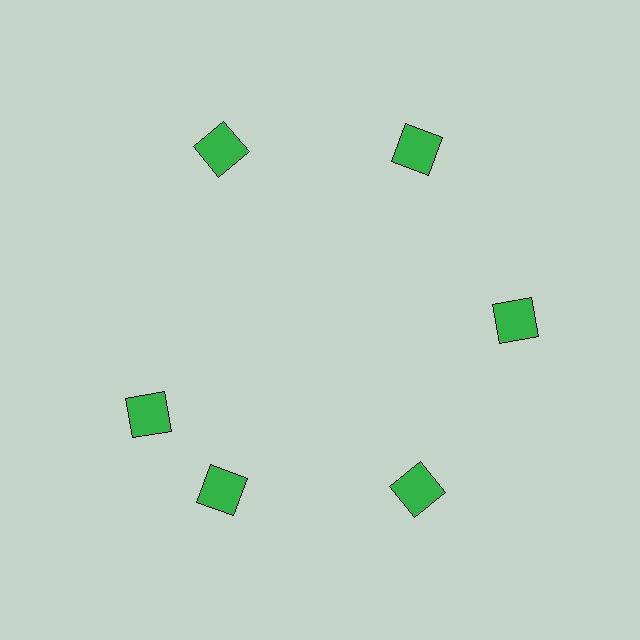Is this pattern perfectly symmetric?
No. The 6 green squares are arranged in a ring, but one element near the 9 o'clock position is rotated out of alignment along the ring, breaking the 6-fold rotational symmetry.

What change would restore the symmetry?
The symmetry would be restored by rotating it back into even spacing with its neighbors so that all 6 squares sit at equal angles and equal distance from the center.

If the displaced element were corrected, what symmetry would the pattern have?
It would have 6-fold rotational symmetry — the pattern would map onto itself every 60 degrees.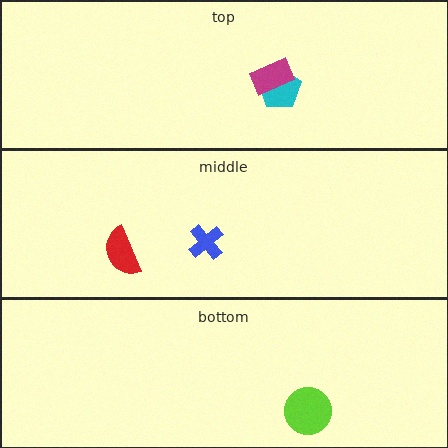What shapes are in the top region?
The cyan pentagon, the magenta rectangle.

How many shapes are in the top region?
2.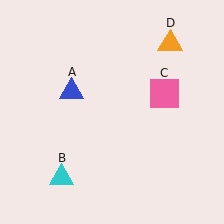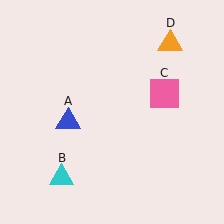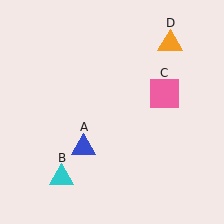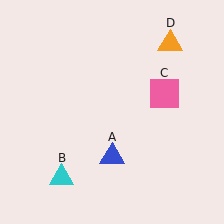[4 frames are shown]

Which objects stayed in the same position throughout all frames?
Cyan triangle (object B) and pink square (object C) and orange triangle (object D) remained stationary.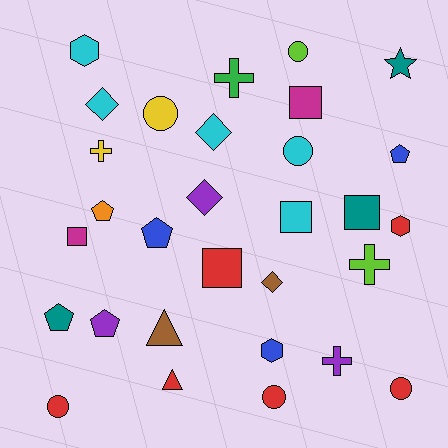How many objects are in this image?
There are 30 objects.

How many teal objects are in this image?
There are 3 teal objects.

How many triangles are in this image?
There are 2 triangles.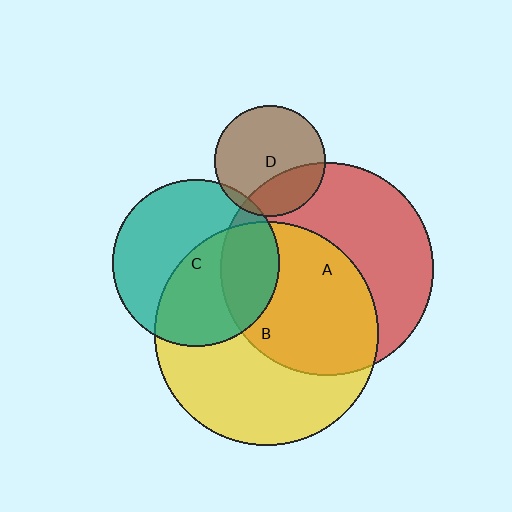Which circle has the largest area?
Circle B (yellow).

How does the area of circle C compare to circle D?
Approximately 2.3 times.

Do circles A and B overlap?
Yes.